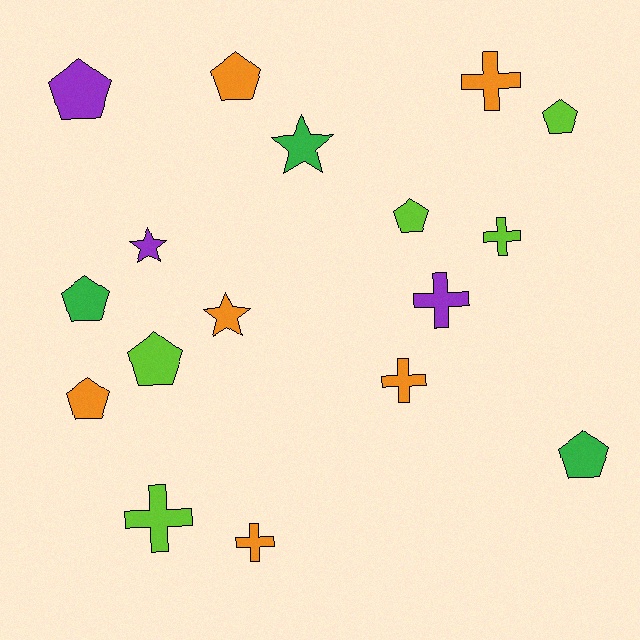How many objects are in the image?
There are 17 objects.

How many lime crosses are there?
There are 2 lime crosses.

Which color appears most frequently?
Orange, with 6 objects.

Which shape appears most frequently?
Pentagon, with 8 objects.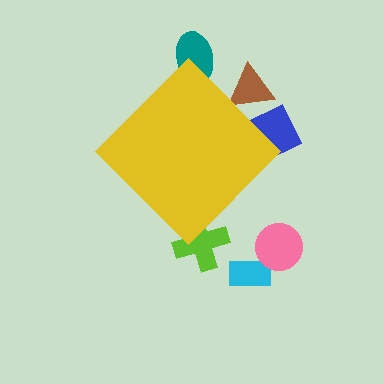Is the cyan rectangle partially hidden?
No, the cyan rectangle is fully visible.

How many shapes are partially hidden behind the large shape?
4 shapes are partially hidden.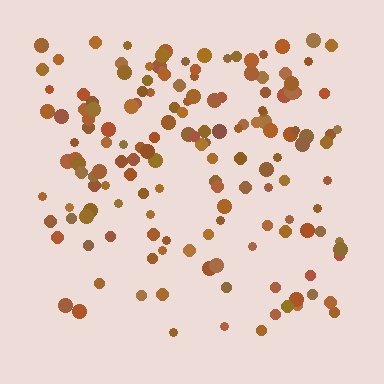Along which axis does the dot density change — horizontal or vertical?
Vertical.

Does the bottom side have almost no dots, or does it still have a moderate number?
Still a moderate number, just noticeably fewer than the top.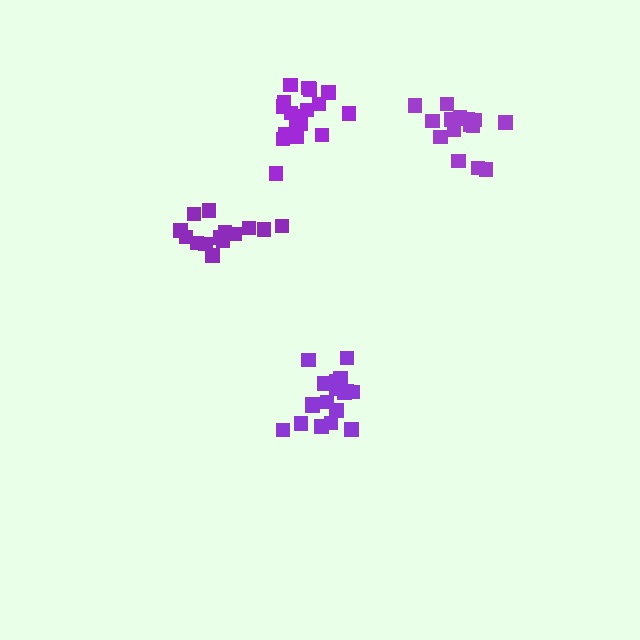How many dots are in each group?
Group 1: 18 dots, Group 2: 14 dots, Group 3: 16 dots, Group 4: 18 dots (66 total).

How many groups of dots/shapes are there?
There are 4 groups.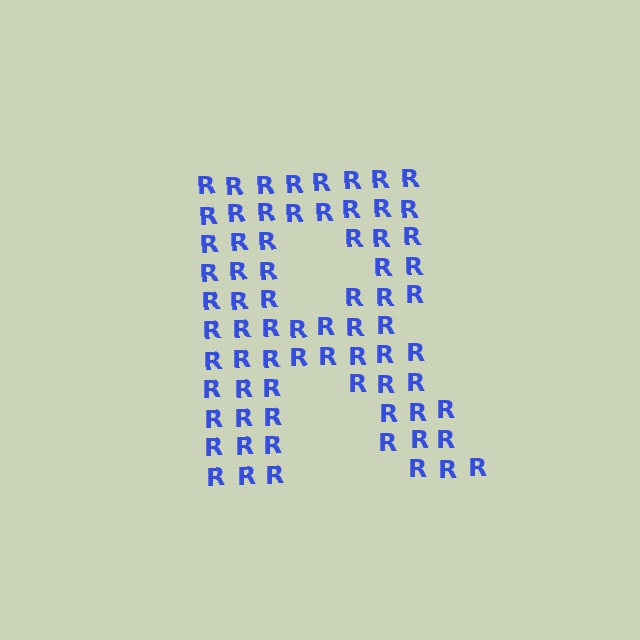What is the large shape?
The large shape is the letter R.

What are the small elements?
The small elements are letter R's.